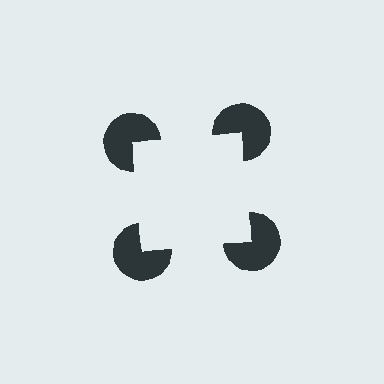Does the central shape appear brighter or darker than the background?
It typically appears slightly brighter than the background, even though no actual brightness change is drawn.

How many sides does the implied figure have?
4 sides.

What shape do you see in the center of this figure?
An illusory square — its edges are inferred from the aligned wedge cuts in the pac-man discs, not physically drawn.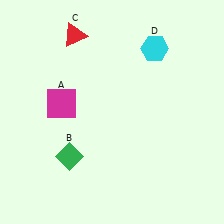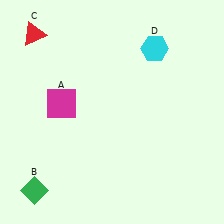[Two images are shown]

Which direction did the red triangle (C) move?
The red triangle (C) moved left.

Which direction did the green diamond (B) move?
The green diamond (B) moved left.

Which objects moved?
The objects that moved are: the green diamond (B), the red triangle (C).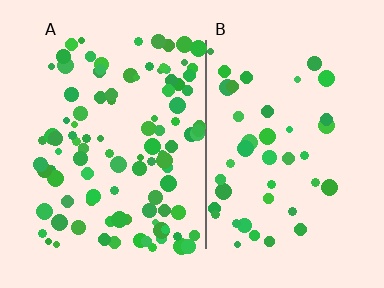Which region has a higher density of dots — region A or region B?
A (the left).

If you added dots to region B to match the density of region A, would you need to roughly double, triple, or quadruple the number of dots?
Approximately double.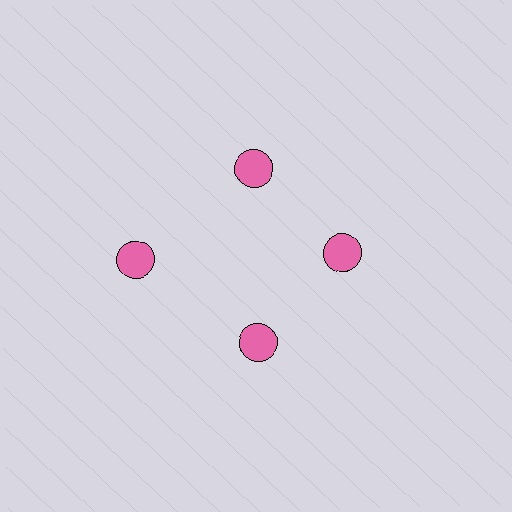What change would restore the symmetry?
The symmetry would be restored by moving it inward, back onto the ring so that all 4 circles sit at equal angles and equal distance from the center.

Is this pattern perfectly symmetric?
No. The 4 pink circles are arranged in a ring, but one element near the 9 o'clock position is pushed outward from the center, breaking the 4-fold rotational symmetry.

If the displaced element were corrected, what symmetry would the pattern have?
It would have 4-fold rotational symmetry — the pattern would map onto itself every 90 degrees.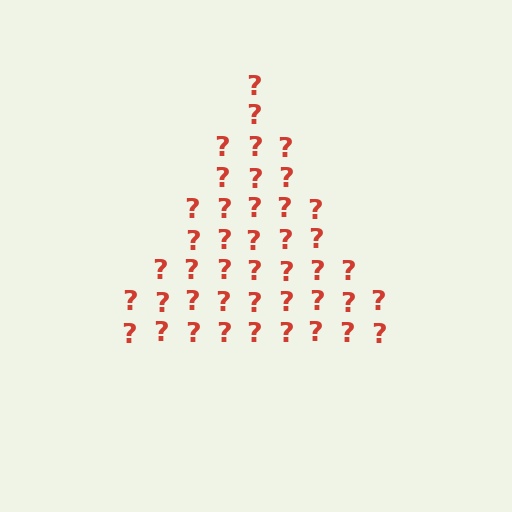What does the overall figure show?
The overall figure shows a triangle.